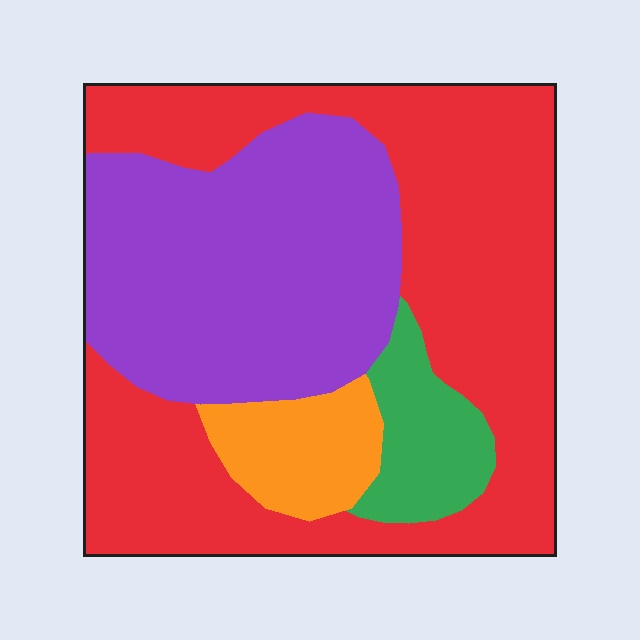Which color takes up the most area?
Red, at roughly 50%.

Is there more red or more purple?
Red.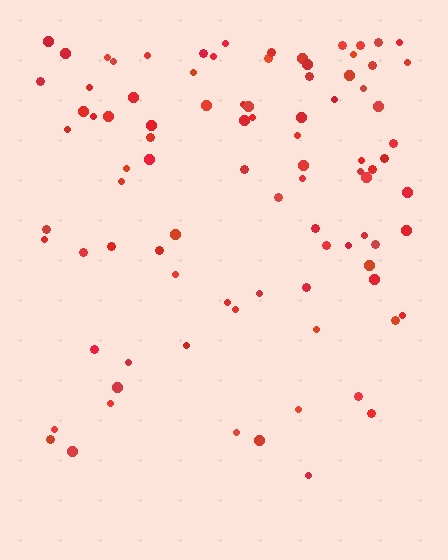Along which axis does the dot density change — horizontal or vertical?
Vertical.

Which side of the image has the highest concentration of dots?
The top.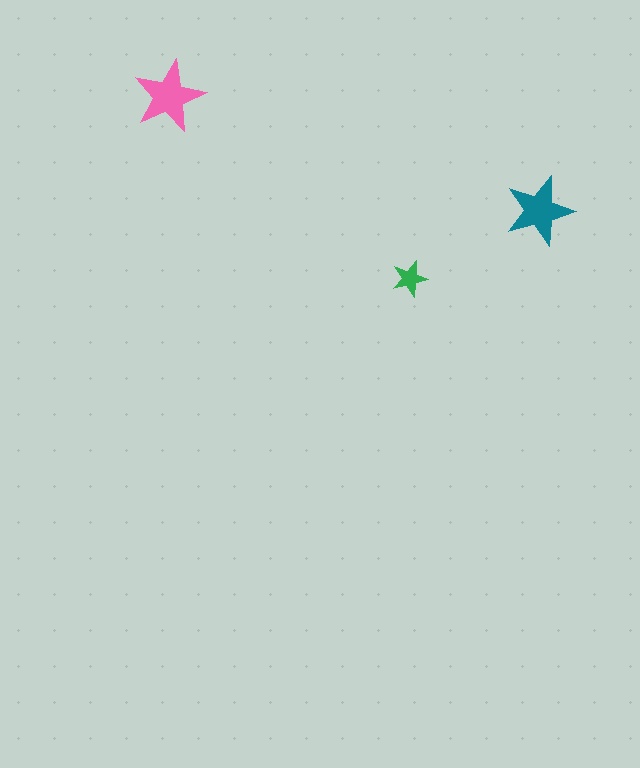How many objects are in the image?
There are 3 objects in the image.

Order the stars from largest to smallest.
the pink one, the teal one, the green one.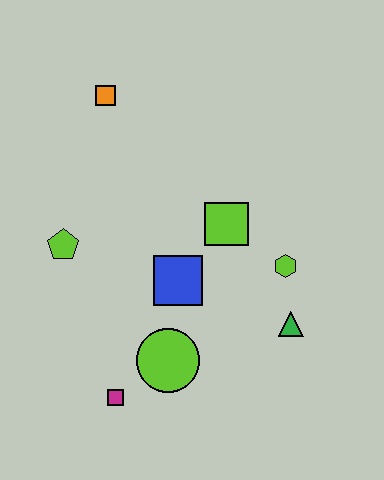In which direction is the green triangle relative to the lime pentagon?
The green triangle is to the right of the lime pentagon.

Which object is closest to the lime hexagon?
The green triangle is closest to the lime hexagon.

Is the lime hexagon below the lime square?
Yes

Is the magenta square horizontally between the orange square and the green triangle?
Yes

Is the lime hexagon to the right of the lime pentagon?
Yes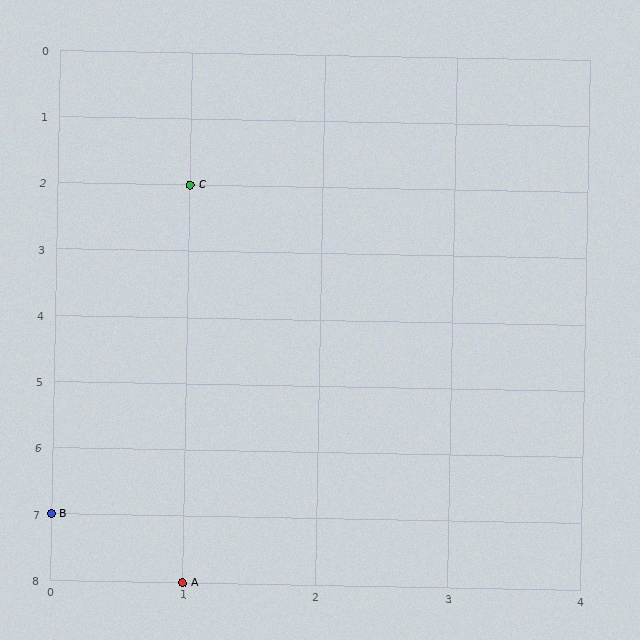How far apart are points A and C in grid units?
Points A and C are 6 rows apart.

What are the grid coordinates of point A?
Point A is at grid coordinates (1, 8).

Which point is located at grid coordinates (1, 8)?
Point A is at (1, 8).